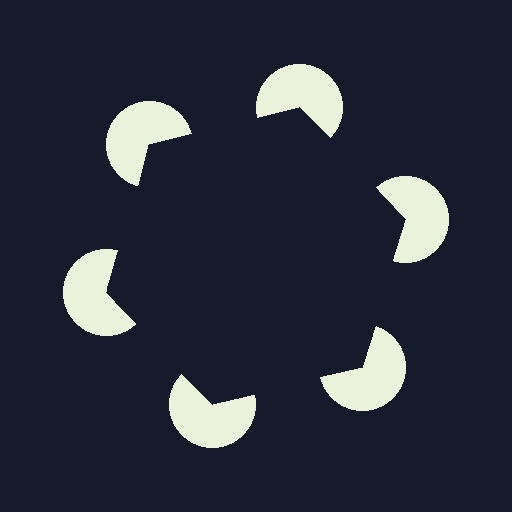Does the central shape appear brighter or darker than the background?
It typically appears slightly darker than the background, even though no actual brightness change is drawn.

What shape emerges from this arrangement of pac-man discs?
An illusory hexagon — its edges are inferred from the aligned wedge cuts in the pac-man discs, not physically drawn.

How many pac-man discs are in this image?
There are 6 — one at each vertex of the illusory hexagon.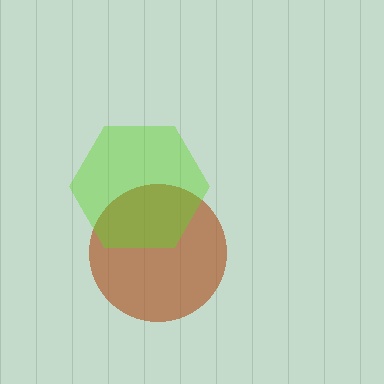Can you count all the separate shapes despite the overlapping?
Yes, there are 2 separate shapes.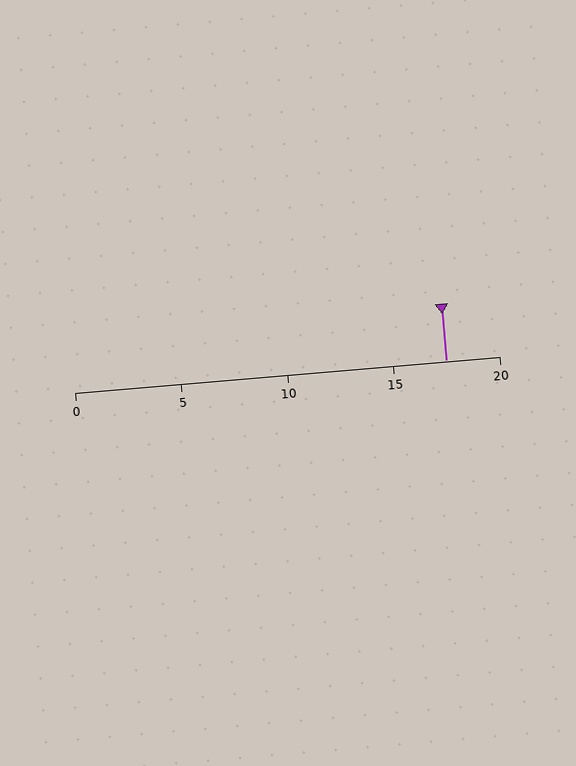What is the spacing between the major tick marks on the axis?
The major ticks are spaced 5 apart.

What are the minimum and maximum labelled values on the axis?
The axis runs from 0 to 20.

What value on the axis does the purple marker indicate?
The marker indicates approximately 17.5.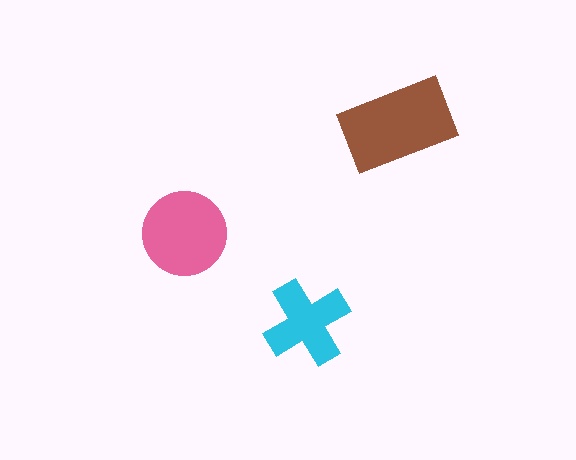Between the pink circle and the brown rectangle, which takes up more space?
The brown rectangle.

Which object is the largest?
The brown rectangle.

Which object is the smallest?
The cyan cross.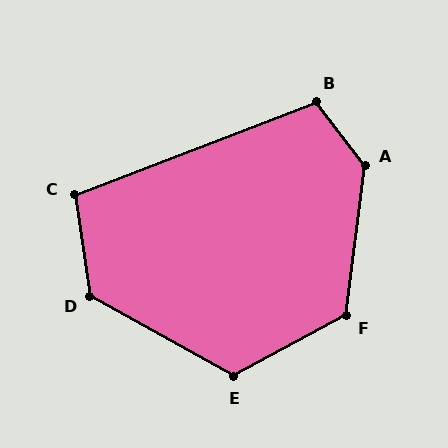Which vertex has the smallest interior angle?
C, at approximately 102 degrees.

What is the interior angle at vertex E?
Approximately 123 degrees (obtuse).